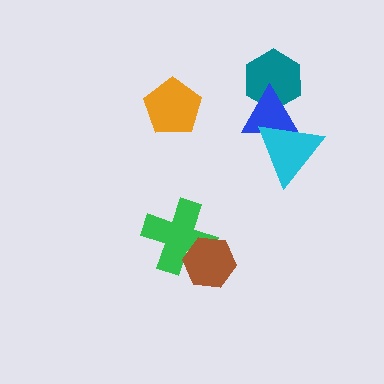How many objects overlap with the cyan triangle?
1 object overlaps with the cyan triangle.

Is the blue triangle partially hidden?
Yes, it is partially covered by another shape.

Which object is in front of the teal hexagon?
The blue triangle is in front of the teal hexagon.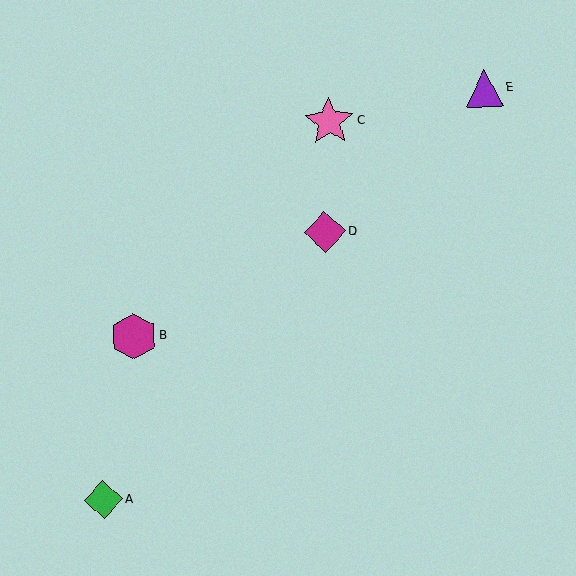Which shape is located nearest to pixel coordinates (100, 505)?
The green diamond (labeled A) at (103, 500) is nearest to that location.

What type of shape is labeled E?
Shape E is a purple triangle.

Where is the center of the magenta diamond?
The center of the magenta diamond is at (325, 232).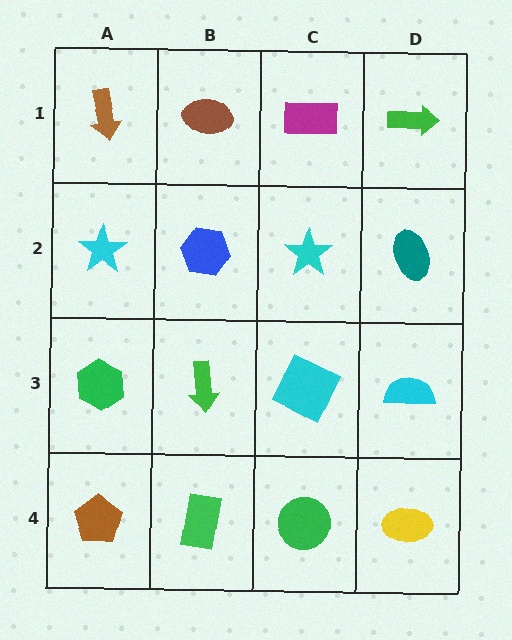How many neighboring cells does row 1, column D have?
2.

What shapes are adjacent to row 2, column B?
A brown ellipse (row 1, column B), a green arrow (row 3, column B), a cyan star (row 2, column A), a cyan star (row 2, column C).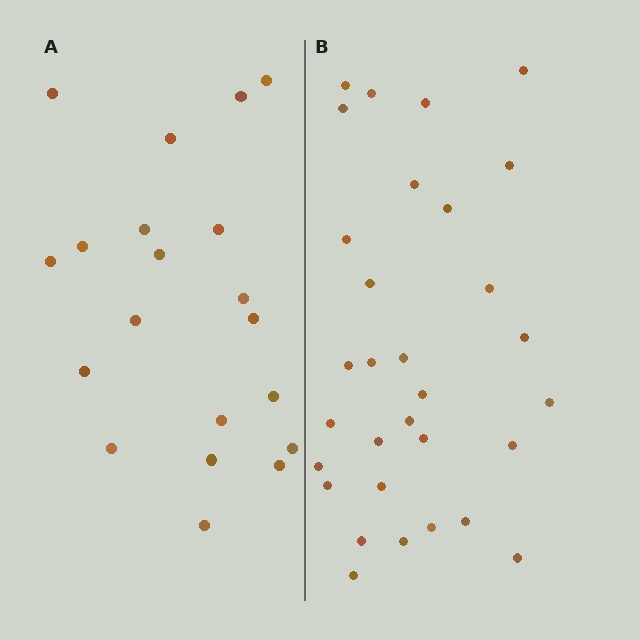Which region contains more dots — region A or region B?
Region B (the right region) has more dots.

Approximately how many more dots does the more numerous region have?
Region B has roughly 12 or so more dots than region A.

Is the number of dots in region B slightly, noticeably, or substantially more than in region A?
Region B has substantially more. The ratio is roughly 1.6 to 1.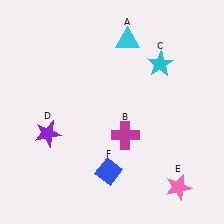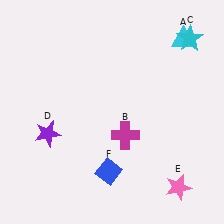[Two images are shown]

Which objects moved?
The objects that moved are: the cyan triangle (A), the cyan star (C).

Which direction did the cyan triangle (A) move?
The cyan triangle (A) moved right.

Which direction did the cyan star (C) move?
The cyan star (C) moved right.